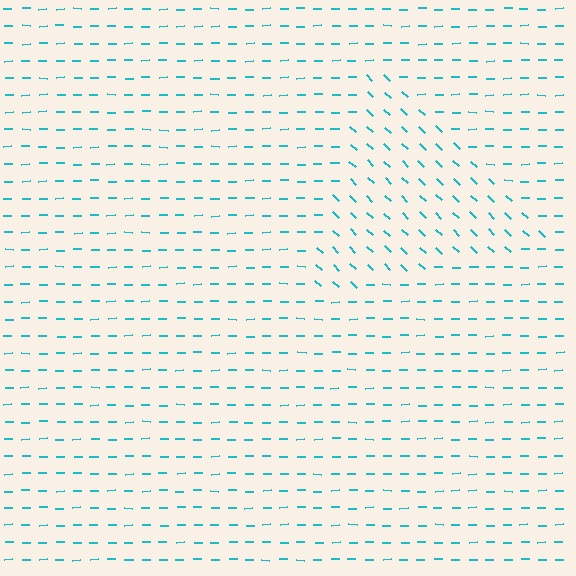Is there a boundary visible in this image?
Yes, there is a texture boundary formed by a change in line orientation.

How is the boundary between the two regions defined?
The boundary is defined purely by a change in line orientation (approximately 45 degrees difference). All lines are the same color and thickness.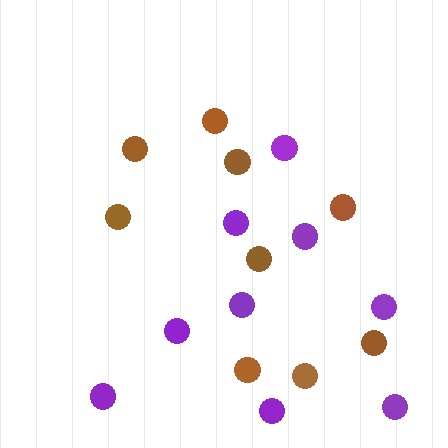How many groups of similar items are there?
There are 2 groups: one group of brown circles (9) and one group of purple circles (9).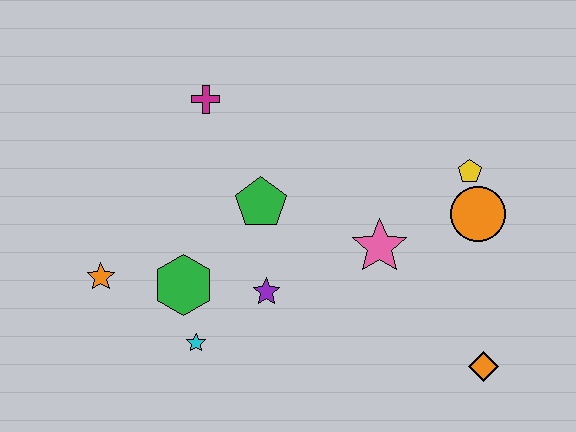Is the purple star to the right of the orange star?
Yes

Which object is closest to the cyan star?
The green hexagon is closest to the cyan star.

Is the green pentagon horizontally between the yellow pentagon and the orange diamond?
No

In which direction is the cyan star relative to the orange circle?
The cyan star is to the left of the orange circle.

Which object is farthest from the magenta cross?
The orange diamond is farthest from the magenta cross.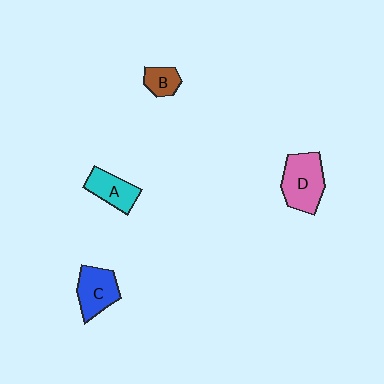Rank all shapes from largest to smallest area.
From largest to smallest: D (pink), C (blue), A (cyan), B (brown).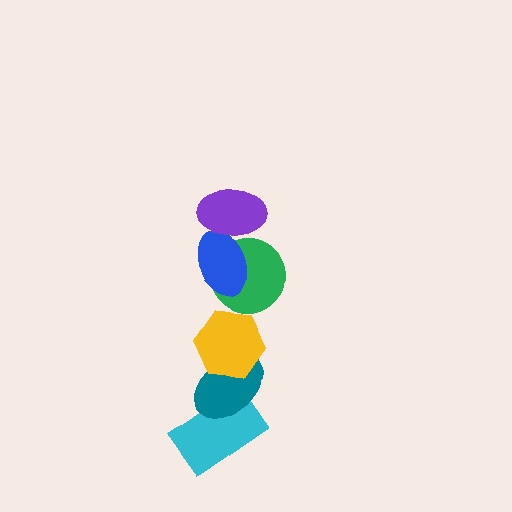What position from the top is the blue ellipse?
The blue ellipse is 2nd from the top.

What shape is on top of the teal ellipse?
The yellow hexagon is on top of the teal ellipse.